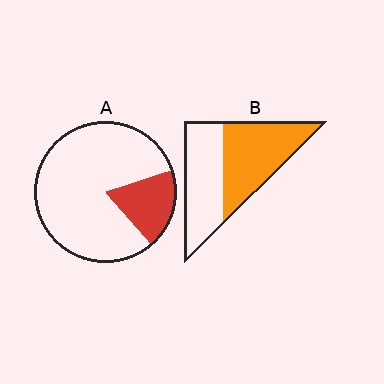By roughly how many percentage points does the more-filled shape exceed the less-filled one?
By roughly 35 percentage points (B over A).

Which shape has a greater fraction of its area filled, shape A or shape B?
Shape B.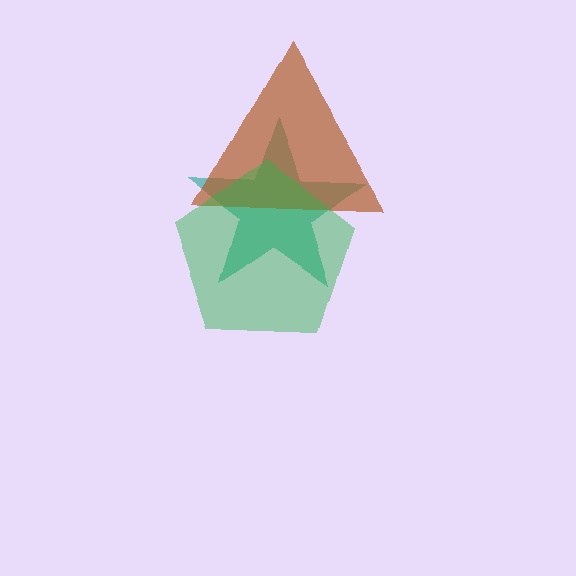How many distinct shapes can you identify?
There are 3 distinct shapes: a teal star, a brown triangle, a green pentagon.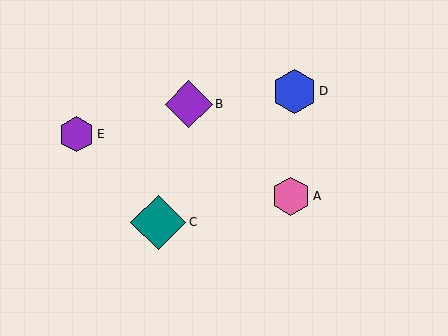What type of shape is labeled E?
Shape E is a purple hexagon.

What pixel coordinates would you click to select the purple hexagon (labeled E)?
Click at (77, 134) to select the purple hexagon E.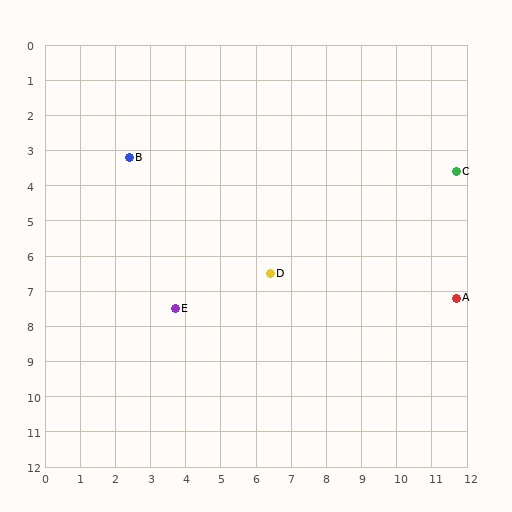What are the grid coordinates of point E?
Point E is at approximately (3.7, 7.5).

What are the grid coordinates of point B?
Point B is at approximately (2.4, 3.2).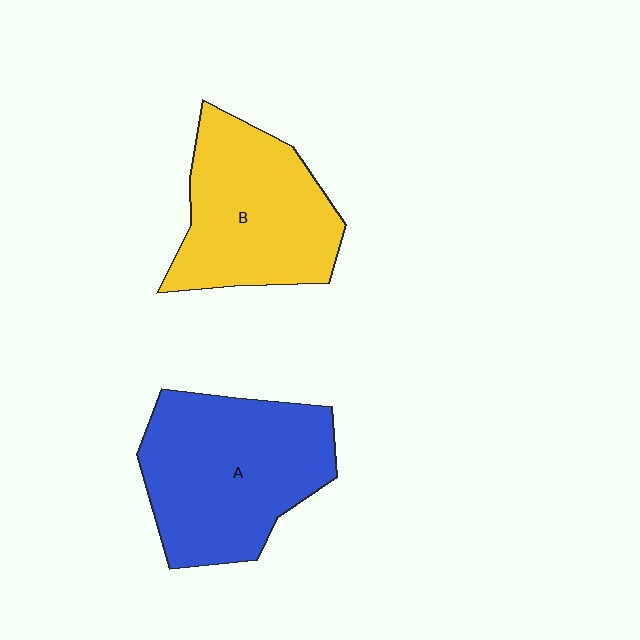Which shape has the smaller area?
Shape B (yellow).